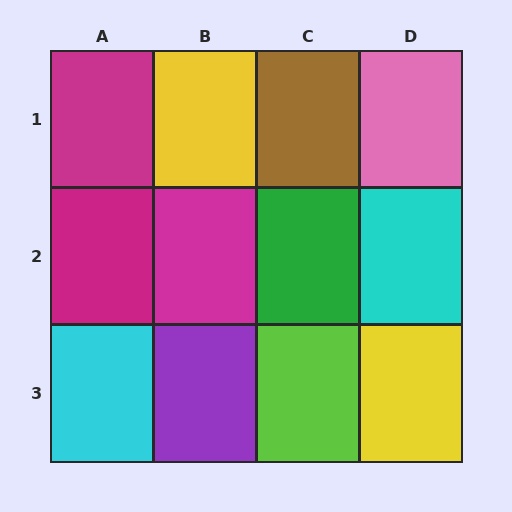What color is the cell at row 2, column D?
Cyan.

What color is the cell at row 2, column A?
Magenta.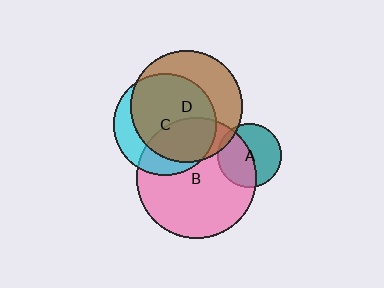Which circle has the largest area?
Circle B (pink).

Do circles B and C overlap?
Yes.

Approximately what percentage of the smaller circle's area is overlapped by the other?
Approximately 40%.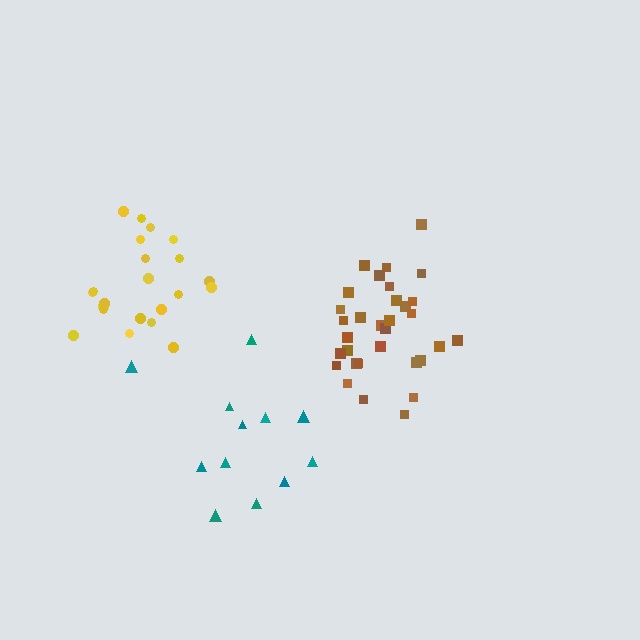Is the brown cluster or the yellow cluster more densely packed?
Brown.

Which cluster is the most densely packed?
Brown.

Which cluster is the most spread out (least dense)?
Teal.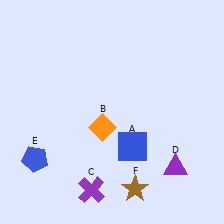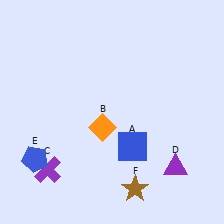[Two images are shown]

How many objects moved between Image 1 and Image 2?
1 object moved between the two images.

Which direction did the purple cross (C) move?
The purple cross (C) moved left.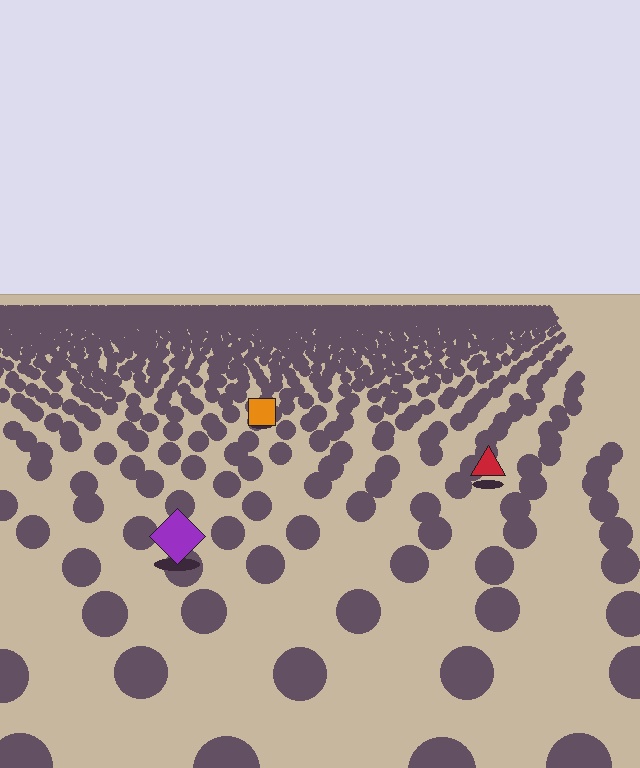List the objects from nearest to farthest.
From nearest to farthest: the purple diamond, the red triangle, the orange square.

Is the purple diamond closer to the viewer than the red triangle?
Yes. The purple diamond is closer — you can tell from the texture gradient: the ground texture is coarser near it.